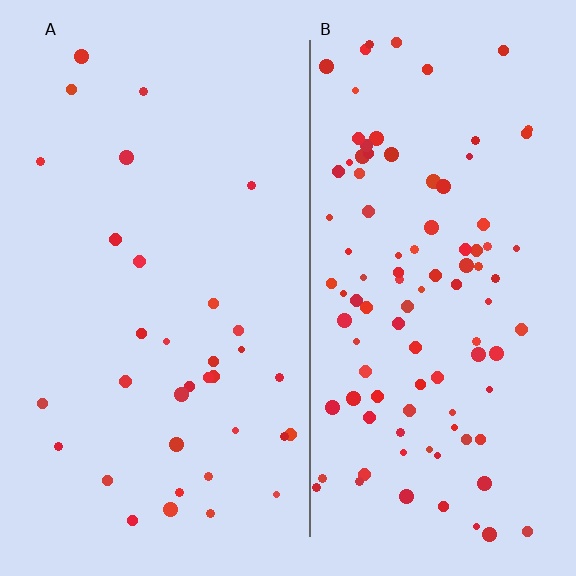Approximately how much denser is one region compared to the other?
Approximately 3.0× — region B over region A.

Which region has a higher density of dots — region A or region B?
B (the right).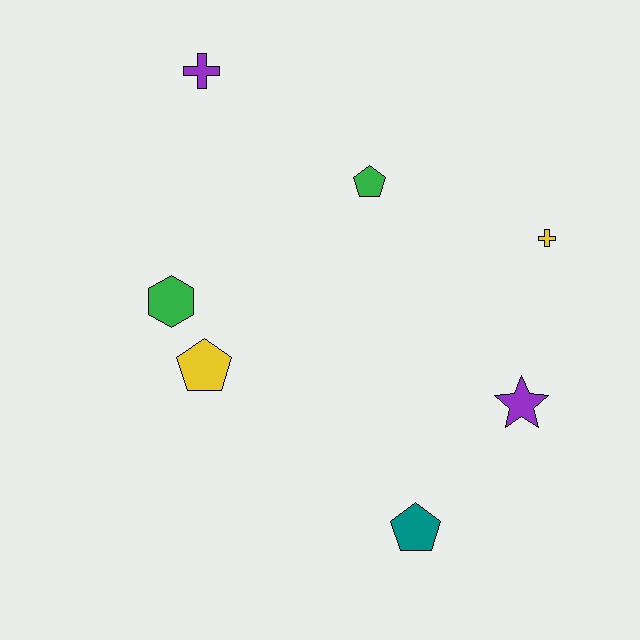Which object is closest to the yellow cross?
The purple star is closest to the yellow cross.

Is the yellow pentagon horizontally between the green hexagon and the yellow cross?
Yes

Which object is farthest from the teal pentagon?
The purple cross is farthest from the teal pentagon.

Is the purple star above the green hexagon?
No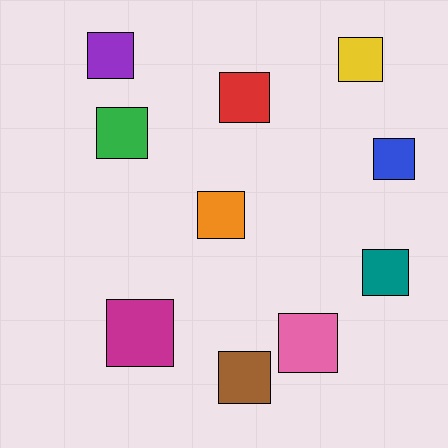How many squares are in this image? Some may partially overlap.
There are 10 squares.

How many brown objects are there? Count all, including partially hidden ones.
There is 1 brown object.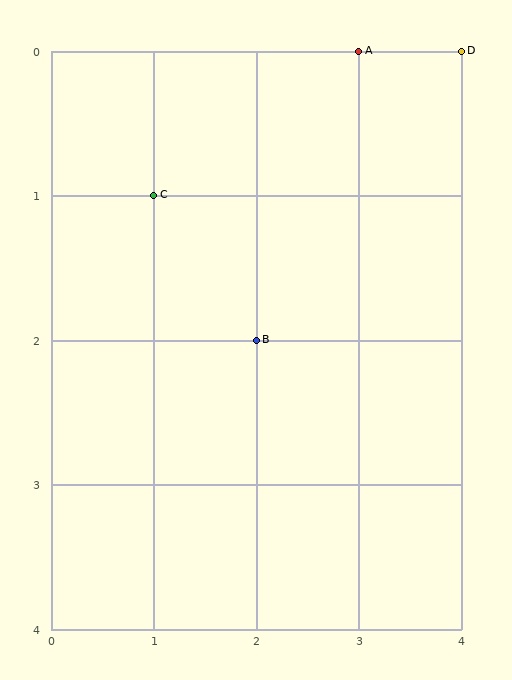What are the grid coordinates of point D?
Point D is at grid coordinates (4, 0).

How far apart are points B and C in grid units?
Points B and C are 1 column and 1 row apart (about 1.4 grid units diagonally).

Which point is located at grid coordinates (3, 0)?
Point A is at (3, 0).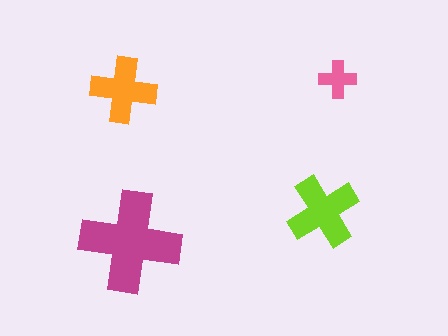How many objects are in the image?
There are 4 objects in the image.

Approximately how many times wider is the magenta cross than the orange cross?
About 1.5 times wider.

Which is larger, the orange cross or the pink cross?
The orange one.